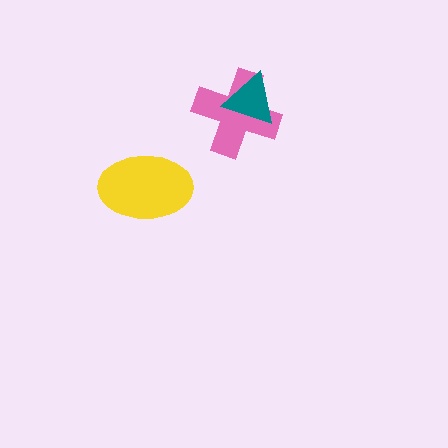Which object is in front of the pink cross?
The teal triangle is in front of the pink cross.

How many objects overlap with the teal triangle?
1 object overlaps with the teal triangle.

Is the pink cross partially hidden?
Yes, it is partially covered by another shape.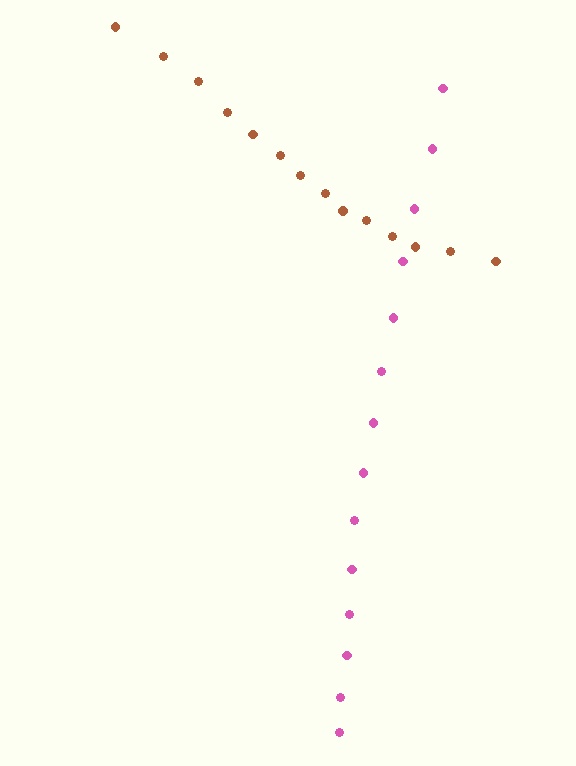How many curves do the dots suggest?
There are 2 distinct paths.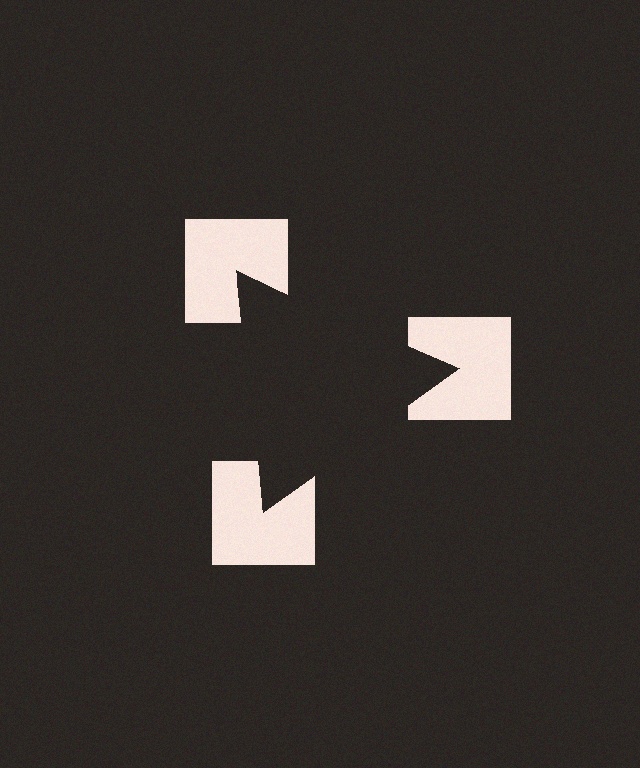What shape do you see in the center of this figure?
An illusory triangle — its edges are inferred from the aligned wedge cuts in the notched squares, not physically drawn.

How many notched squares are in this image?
There are 3 — one at each vertex of the illusory triangle.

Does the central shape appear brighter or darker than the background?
It typically appears slightly darker than the background, even though no actual brightness change is drawn.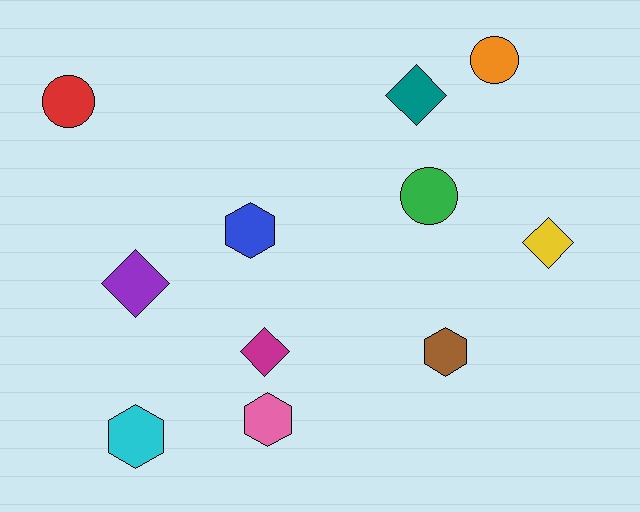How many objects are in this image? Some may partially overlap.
There are 11 objects.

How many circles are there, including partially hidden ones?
There are 3 circles.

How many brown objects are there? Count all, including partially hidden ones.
There is 1 brown object.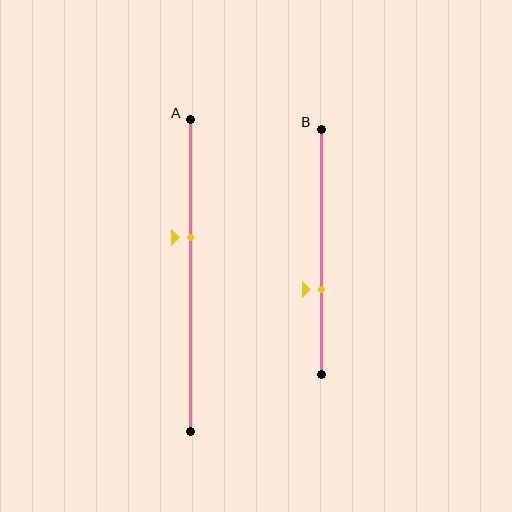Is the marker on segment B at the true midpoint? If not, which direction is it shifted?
No, the marker on segment B is shifted downward by about 16% of the segment length.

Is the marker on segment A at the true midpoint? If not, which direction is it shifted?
No, the marker on segment A is shifted upward by about 12% of the segment length.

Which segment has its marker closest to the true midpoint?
Segment A has its marker closest to the true midpoint.